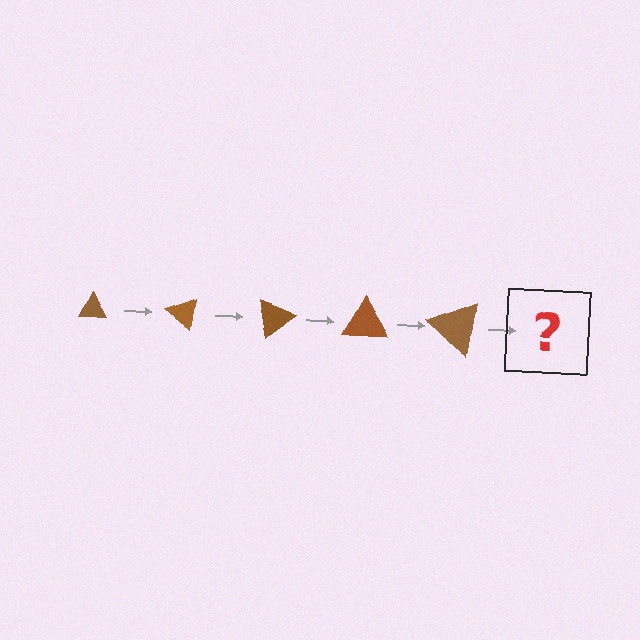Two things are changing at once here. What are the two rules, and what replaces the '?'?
The two rules are that the triangle grows larger each step and it rotates 40 degrees each step. The '?' should be a triangle, larger than the previous one and rotated 200 degrees from the start.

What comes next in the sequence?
The next element should be a triangle, larger than the previous one and rotated 200 degrees from the start.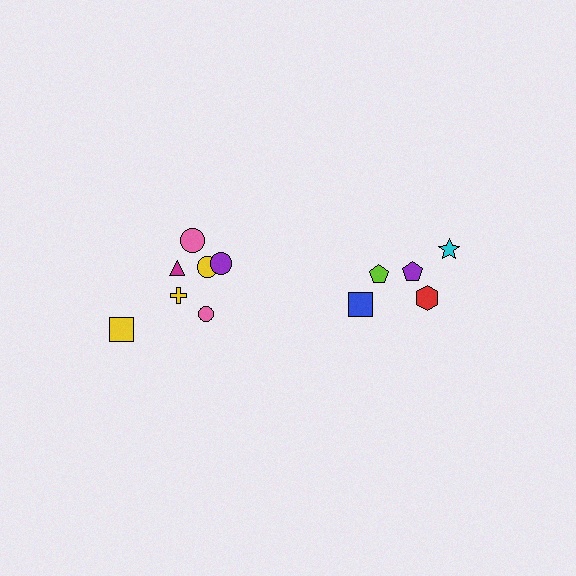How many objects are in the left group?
There are 7 objects.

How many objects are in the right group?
There are 5 objects.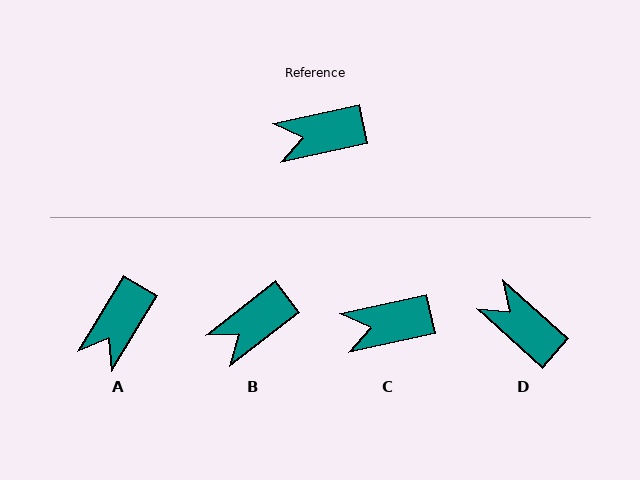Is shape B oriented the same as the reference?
No, it is off by about 26 degrees.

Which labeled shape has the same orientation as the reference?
C.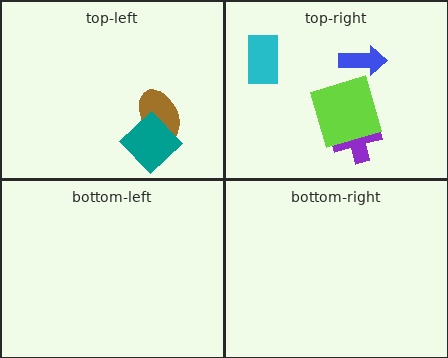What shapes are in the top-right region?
The purple cross, the cyan rectangle, the lime square, the blue arrow.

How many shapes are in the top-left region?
2.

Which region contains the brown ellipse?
The top-left region.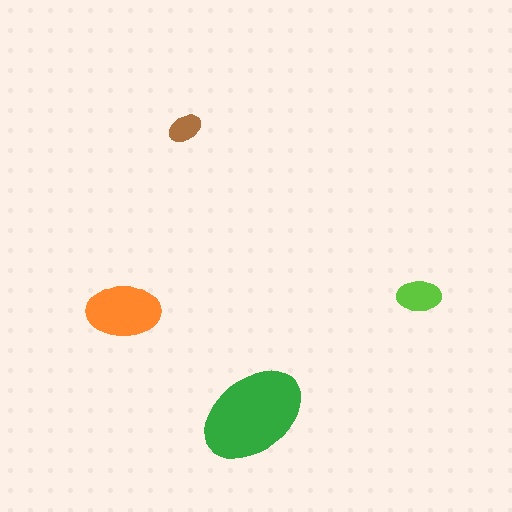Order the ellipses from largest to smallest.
the green one, the orange one, the lime one, the brown one.